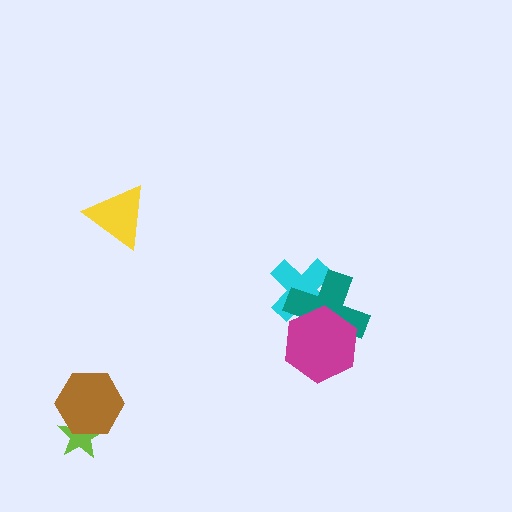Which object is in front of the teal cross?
The magenta hexagon is in front of the teal cross.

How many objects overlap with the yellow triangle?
0 objects overlap with the yellow triangle.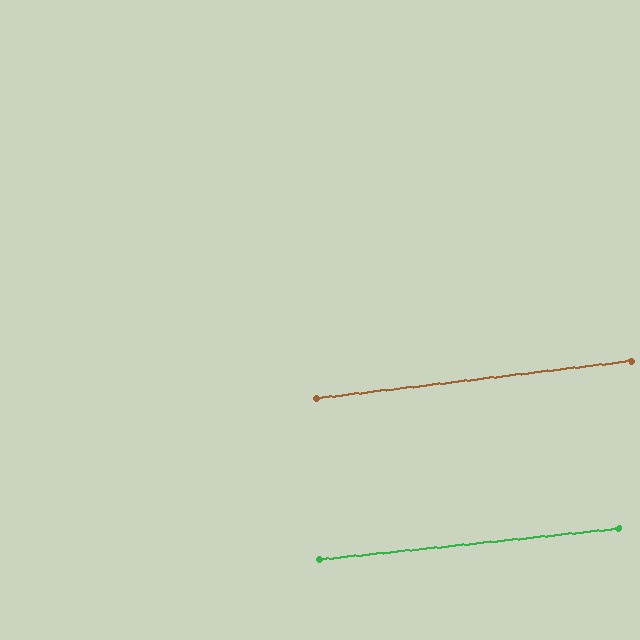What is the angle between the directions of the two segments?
Approximately 1 degree.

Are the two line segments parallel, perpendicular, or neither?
Parallel — their directions differ by only 1.0°.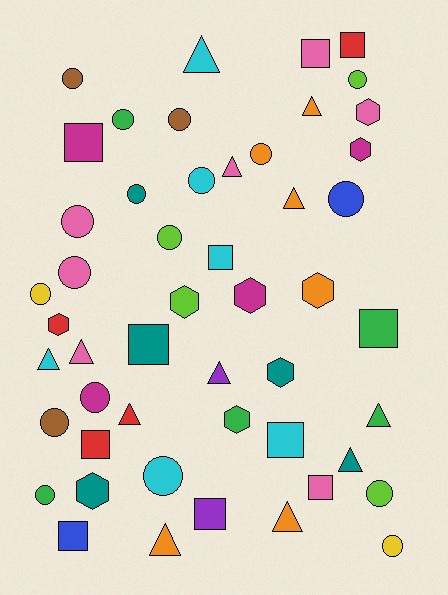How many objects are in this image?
There are 50 objects.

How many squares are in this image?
There are 11 squares.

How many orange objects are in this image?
There are 6 orange objects.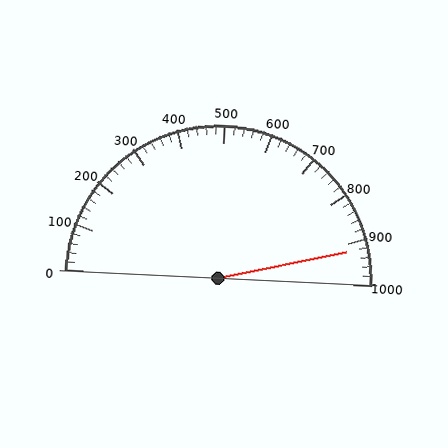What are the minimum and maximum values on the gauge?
The gauge ranges from 0 to 1000.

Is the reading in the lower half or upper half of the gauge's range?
The reading is in the upper half of the range (0 to 1000).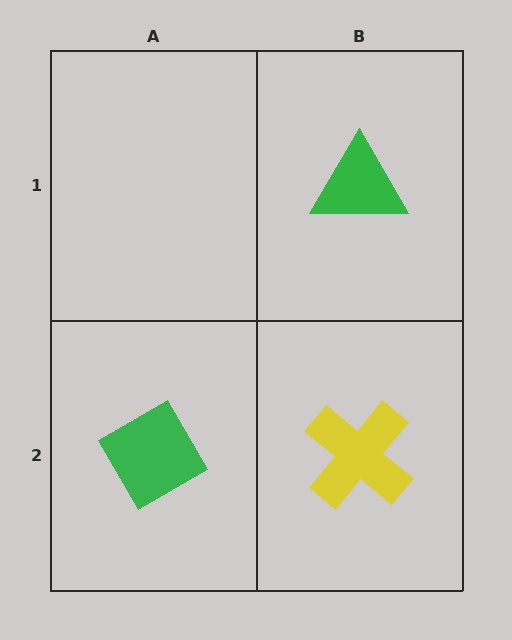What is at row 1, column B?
A green triangle.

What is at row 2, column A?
A green diamond.